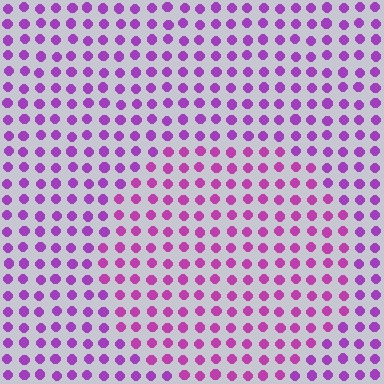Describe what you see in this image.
The image is filled with small purple elements in a uniform arrangement. A circle-shaped region is visible where the elements are tinted to a slightly different hue, forming a subtle color boundary.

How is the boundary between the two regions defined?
The boundary is defined purely by a slight shift in hue (about 23 degrees). Spacing, size, and orientation are identical on both sides.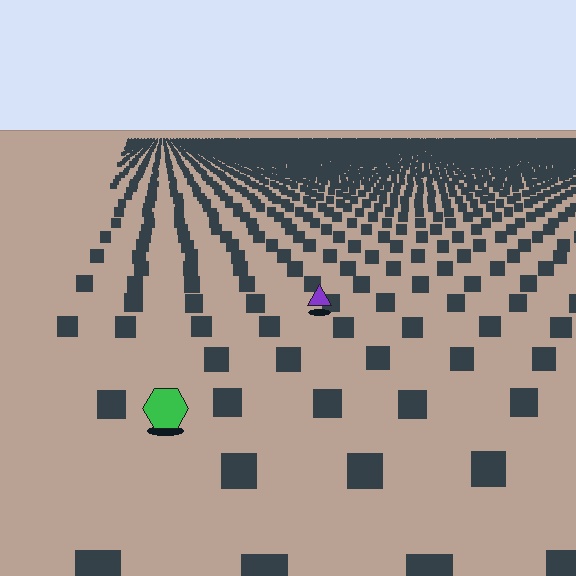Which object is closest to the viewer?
The green hexagon is closest. The texture marks near it are larger and more spread out.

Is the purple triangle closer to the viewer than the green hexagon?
No. The green hexagon is closer — you can tell from the texture gradient: the ground texture is coarser near it.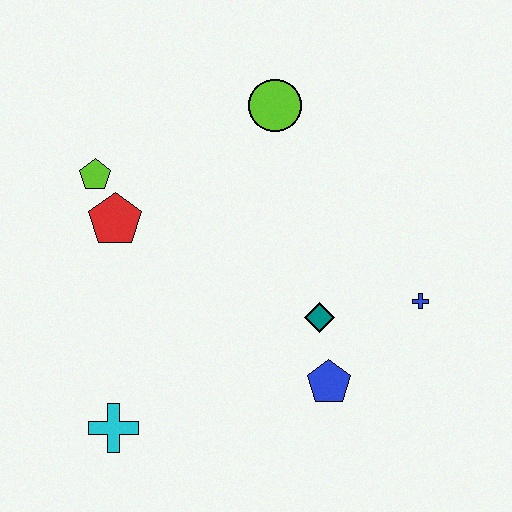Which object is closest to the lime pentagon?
The red pentagon is closest to the lime pentagon.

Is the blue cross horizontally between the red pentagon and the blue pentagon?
No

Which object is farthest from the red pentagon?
The blue cross is farthest from the red pentagon.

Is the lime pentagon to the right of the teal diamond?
No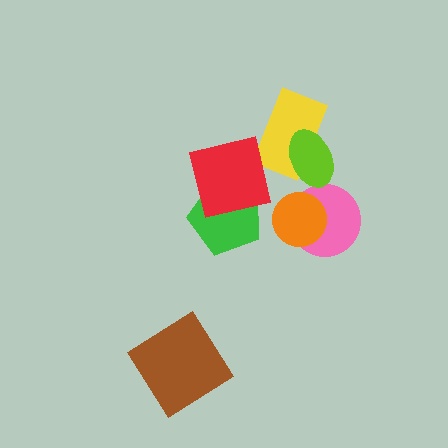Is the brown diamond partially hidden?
No, no other shape covers it.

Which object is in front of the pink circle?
The orange circle is in front of the pink circle.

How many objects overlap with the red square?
2 objects overlap with the red square.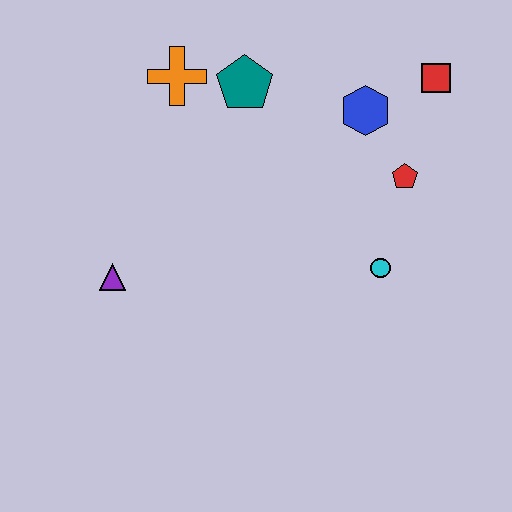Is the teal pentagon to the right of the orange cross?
Yes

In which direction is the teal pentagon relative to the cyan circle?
The teal pentagon is above the cyan circle.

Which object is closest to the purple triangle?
The orange cross is closest to the purple triangle.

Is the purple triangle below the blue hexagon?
Yes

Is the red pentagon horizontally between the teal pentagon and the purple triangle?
No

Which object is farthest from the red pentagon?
The purple triangle is farthest from the red pentagon.